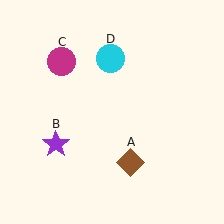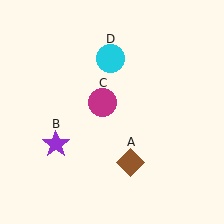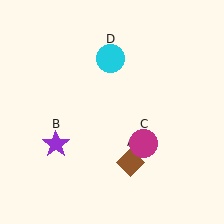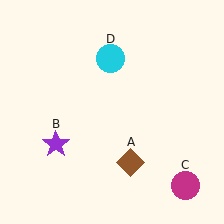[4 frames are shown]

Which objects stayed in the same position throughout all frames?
Brown diamond (object A) and purple star (object B) and cyan circle (object D) remained stationary.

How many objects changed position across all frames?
1 object changed position: magenta circle (object C).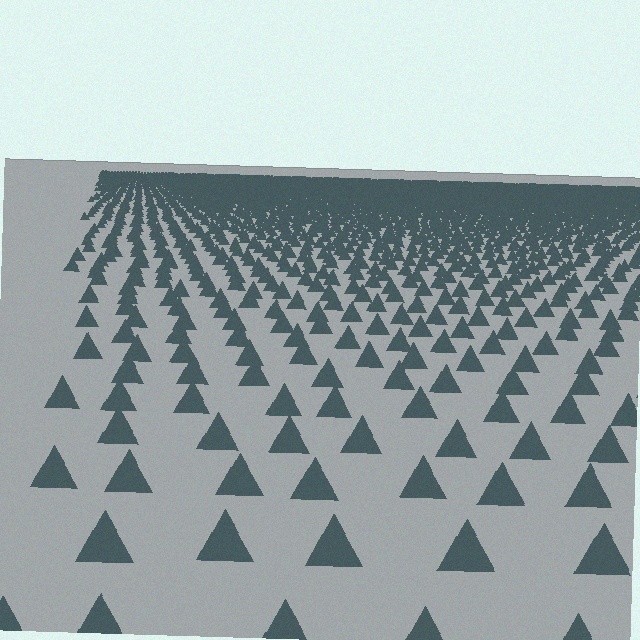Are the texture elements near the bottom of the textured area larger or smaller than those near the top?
Larger. Near the bottom, elements are closer to the viewer and appear at a bigger on-screen size.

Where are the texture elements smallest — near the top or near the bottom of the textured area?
Near the top.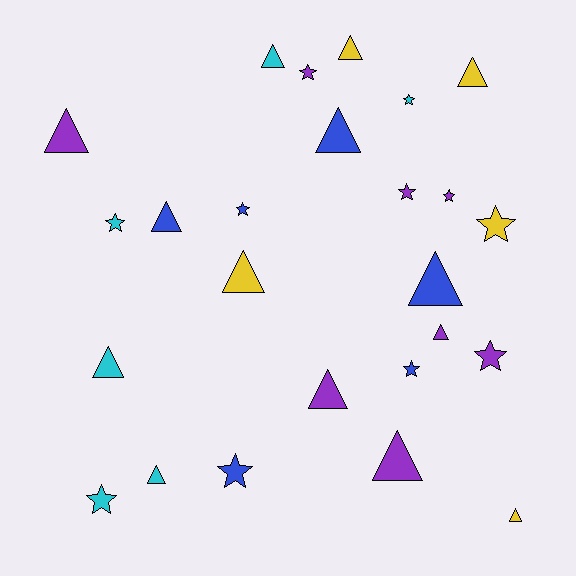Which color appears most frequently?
Purple, with 8 objects.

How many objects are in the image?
There are 25 objects.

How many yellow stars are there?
There is 1 yellow star.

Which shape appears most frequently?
Triangle, with 14 objects.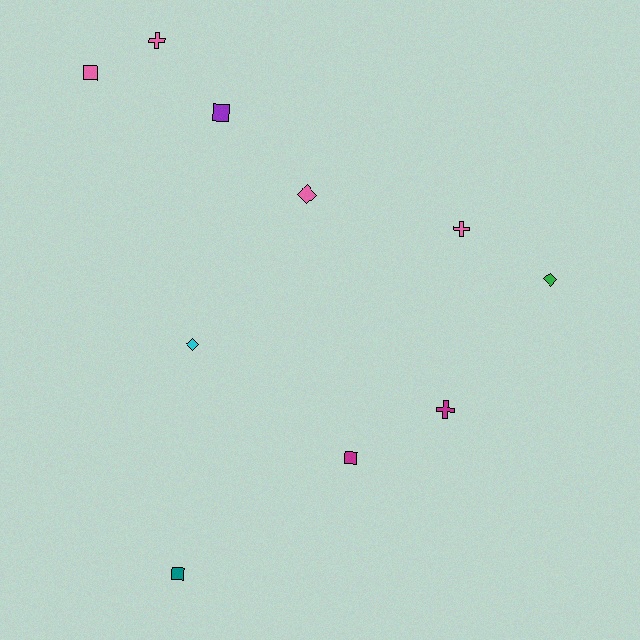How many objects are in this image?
There are 10 objects.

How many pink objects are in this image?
There are 4 pink objects.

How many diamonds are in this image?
There are 3 diamonds.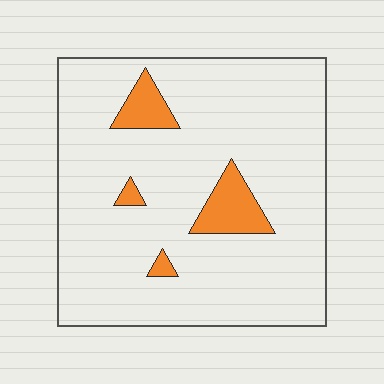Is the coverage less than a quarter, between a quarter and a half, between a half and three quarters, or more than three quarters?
Less than a quarter.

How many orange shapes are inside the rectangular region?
4.